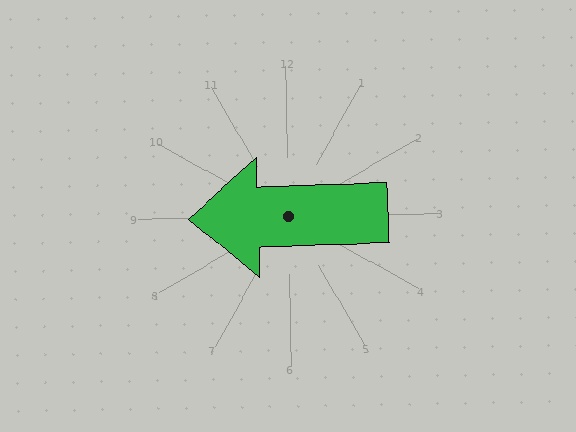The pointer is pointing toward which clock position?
Roughly 9 o'clock.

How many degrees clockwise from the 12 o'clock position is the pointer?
Approximately 269 degrees.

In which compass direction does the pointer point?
West.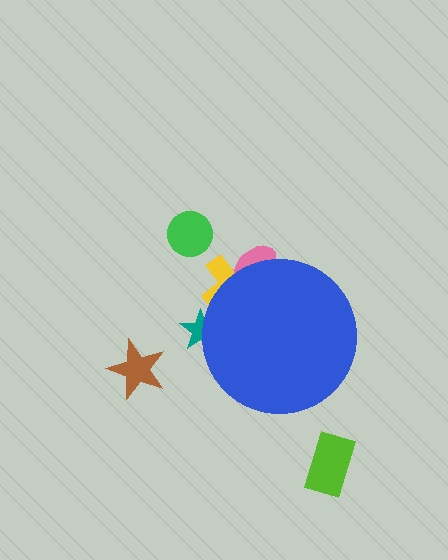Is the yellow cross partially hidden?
Yes, the yellow cross is partially hidden behind the blue circle.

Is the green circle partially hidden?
No, the green circle is fully visible.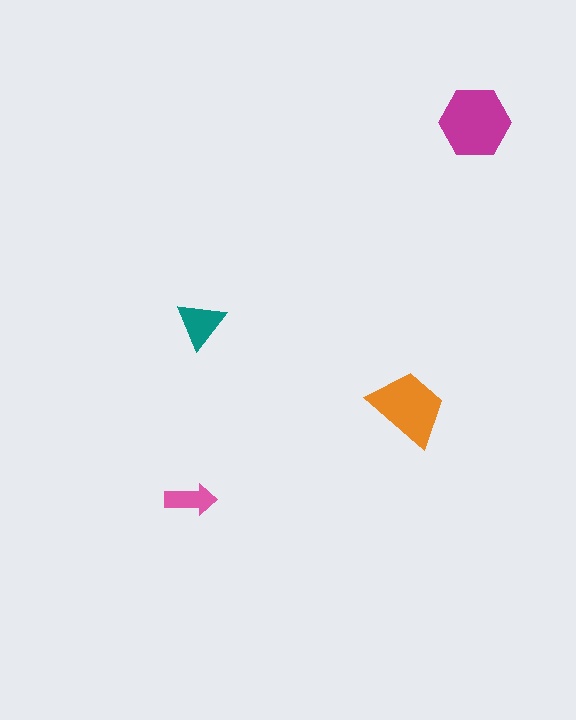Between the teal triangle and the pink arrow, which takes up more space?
The teal triangle.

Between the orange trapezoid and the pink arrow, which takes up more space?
The orange trapezoid.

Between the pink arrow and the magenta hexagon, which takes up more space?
The magenta hexagon.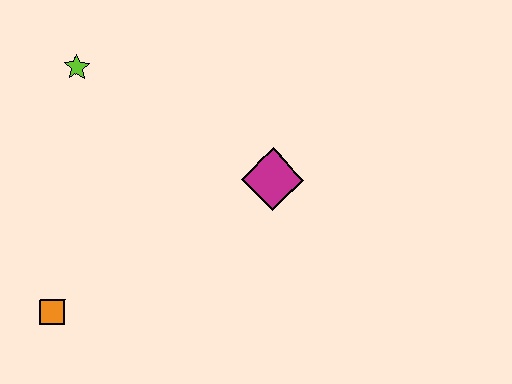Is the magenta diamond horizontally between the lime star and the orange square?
No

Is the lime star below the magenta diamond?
No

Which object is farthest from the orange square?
The magenta diamond is farthest from the orange square.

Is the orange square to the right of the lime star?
No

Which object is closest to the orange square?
The lime star is closest to the orange square.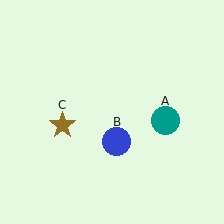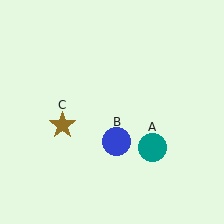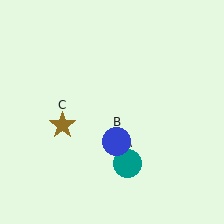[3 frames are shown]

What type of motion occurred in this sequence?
The teal circle (object A) rotated clockwise around the center of the scene.